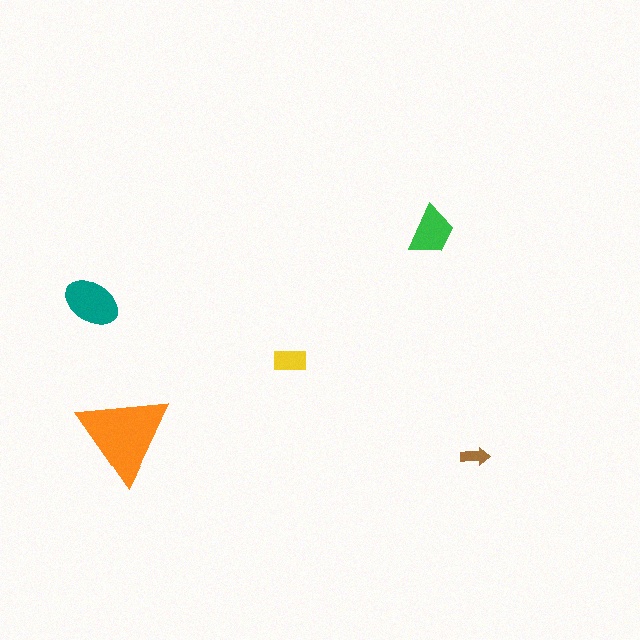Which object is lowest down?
The brown arrow is bottommost.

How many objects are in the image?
There are 5 objects in the image.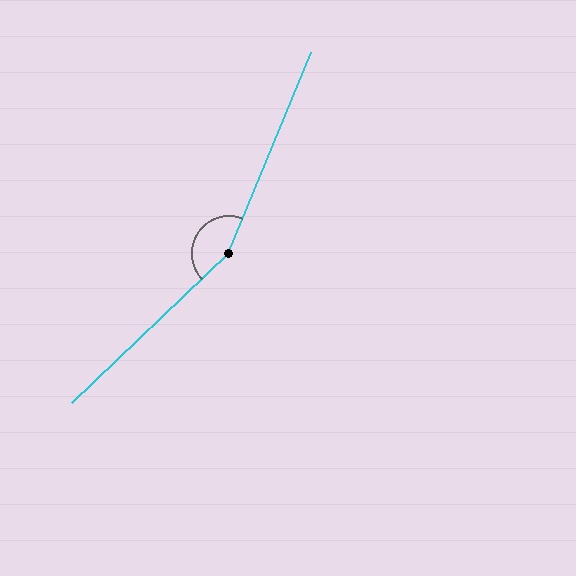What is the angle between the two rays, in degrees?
Approximately 156 degrees.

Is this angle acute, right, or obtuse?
It is obtuse.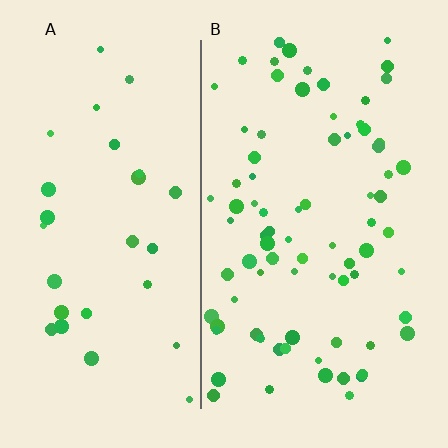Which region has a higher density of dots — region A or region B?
B (the right).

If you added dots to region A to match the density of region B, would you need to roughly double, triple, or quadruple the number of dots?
Approximately triple.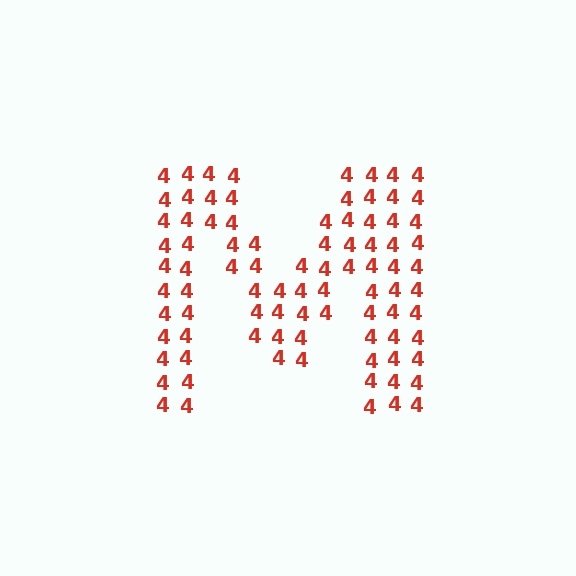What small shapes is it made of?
It is made of small digit 4's.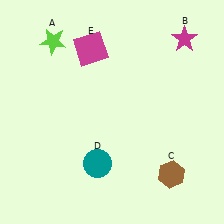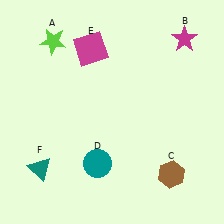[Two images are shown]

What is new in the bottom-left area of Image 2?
A teal triangle (F) was added in the bottom-left area of Image 2.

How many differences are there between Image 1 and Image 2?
There is 1 difference between the two images.